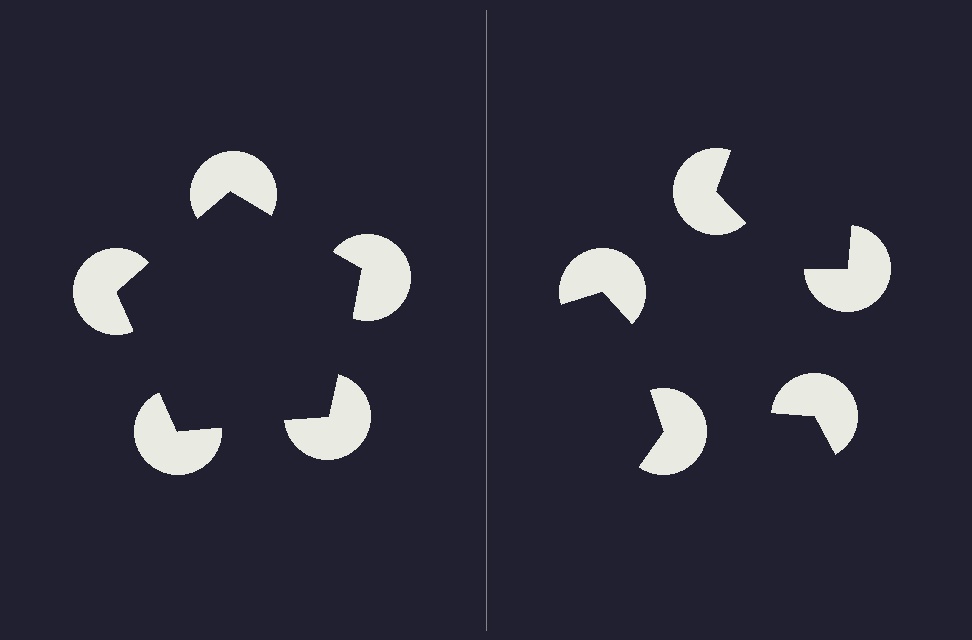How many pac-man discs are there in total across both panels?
10 — 5 on each side.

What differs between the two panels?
The pac-man discs are positioned identically on both sides; only the wedge orientations differ. On the left they align to a pentagon; on the right they are misaligned.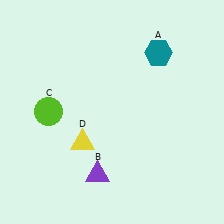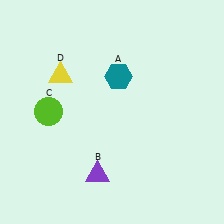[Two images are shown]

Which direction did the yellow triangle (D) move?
The yellow triangle (D) moved up.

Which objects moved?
The objects that moved are: the teal hexagon (A), the yellow triangle (D).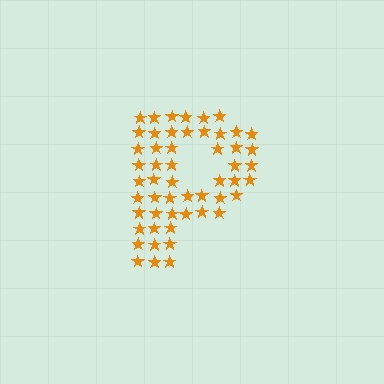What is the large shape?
The large shape is the letter P.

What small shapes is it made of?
It is made of small stars.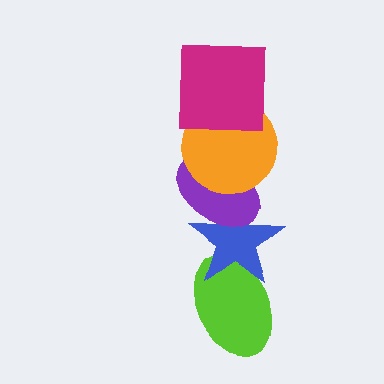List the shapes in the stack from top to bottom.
From top to bottom: the magenta square, the orange circle, the purple ellipse, the blue star, the lime ellipse.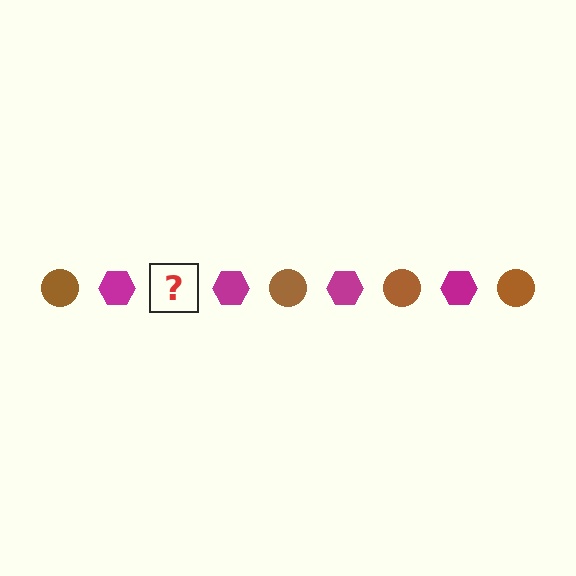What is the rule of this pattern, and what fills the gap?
The rule is that the pattern alternates between brown circle and magenta hexagon. The gap should be filled with a brown circle.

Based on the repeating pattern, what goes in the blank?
The blank should be a brown circle.